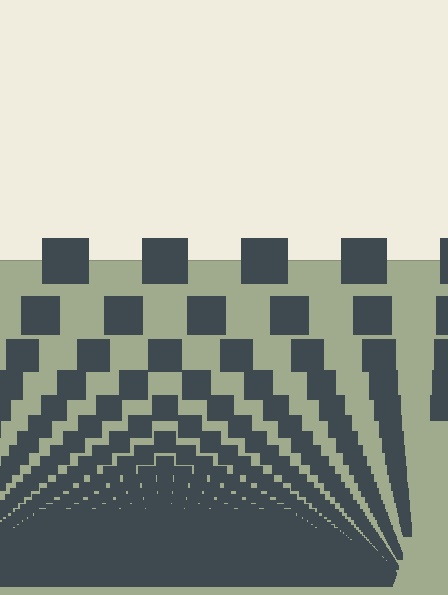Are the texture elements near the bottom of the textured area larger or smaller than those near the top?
Smaller. The gradient is inverted — elements near the bottom are smaller and denser.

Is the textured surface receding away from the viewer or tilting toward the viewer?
The surface appears to tilt toward the viewer. Texture elements get larger and sparser toward the top.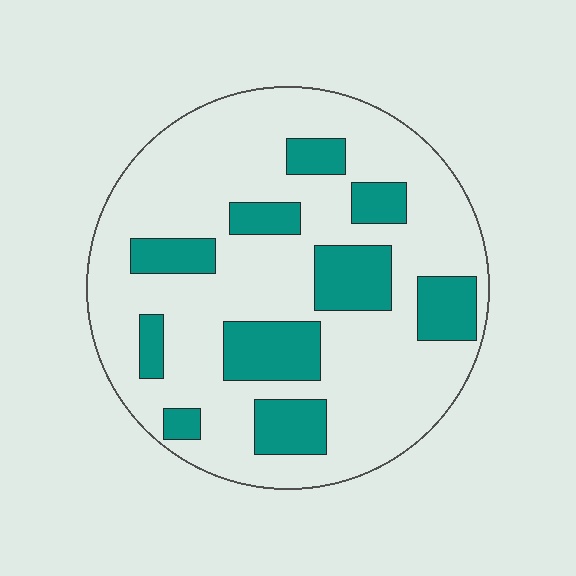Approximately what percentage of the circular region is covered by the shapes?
Approximately 25%.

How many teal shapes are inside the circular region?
10.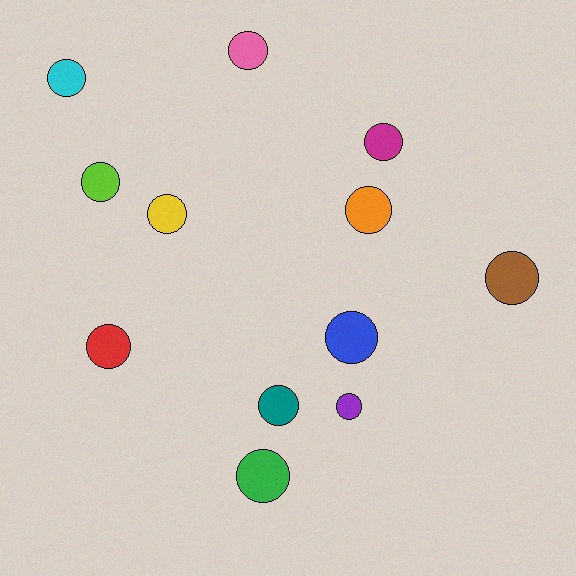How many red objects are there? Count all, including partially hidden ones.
There is 1 red object.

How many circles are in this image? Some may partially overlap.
There are 12 circles.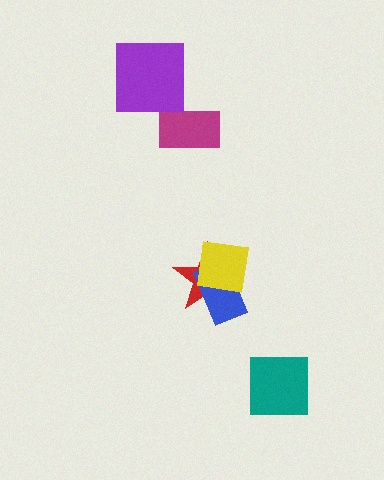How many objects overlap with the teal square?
0 objects overlap with the teal square.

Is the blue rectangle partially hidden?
Yes, it is partially covered by another shape.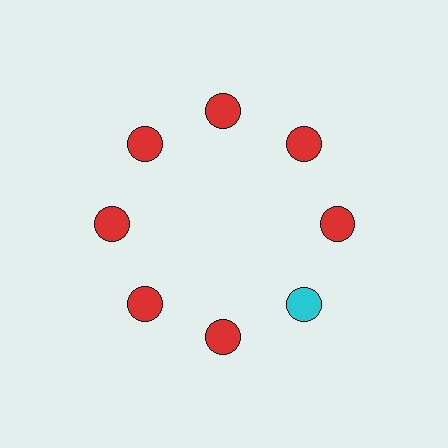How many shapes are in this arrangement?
There are 8 shapes arranged in a ring pattern.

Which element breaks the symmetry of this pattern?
The cyan circle at roughly the 4 o'clock position breaks the symmetry. All other shapes are red circles.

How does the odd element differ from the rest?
It has a different color: cyan instead of red.